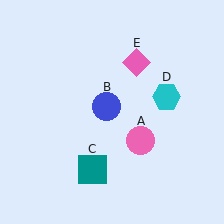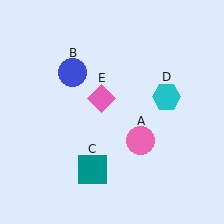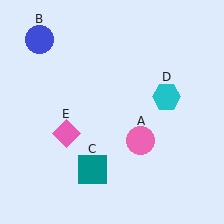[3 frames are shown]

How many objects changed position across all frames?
2 objects changed position: blue circle (object B), pink diamond (object E).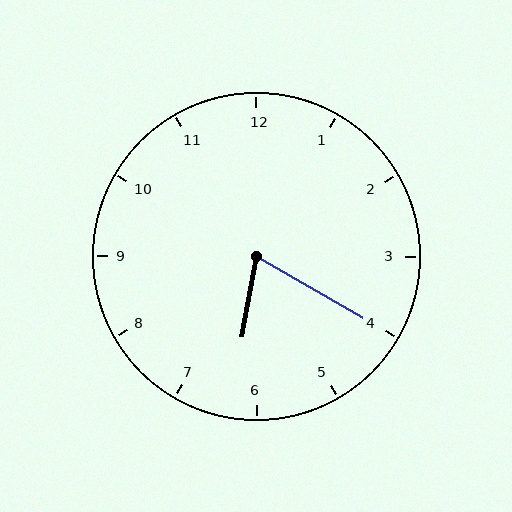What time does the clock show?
6:20.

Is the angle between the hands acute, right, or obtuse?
It is acute.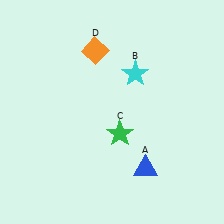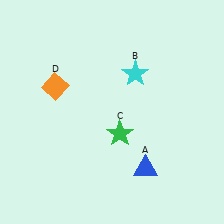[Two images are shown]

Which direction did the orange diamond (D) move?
The orange diamond (D) moved left.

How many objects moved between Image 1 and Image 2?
1 object moved between the two images.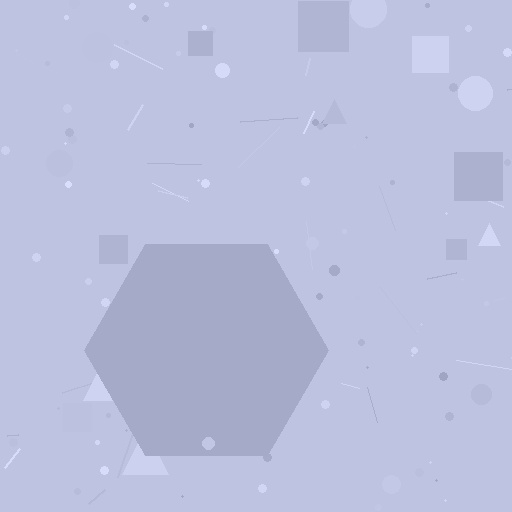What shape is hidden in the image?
A hexagon is hidden in the image.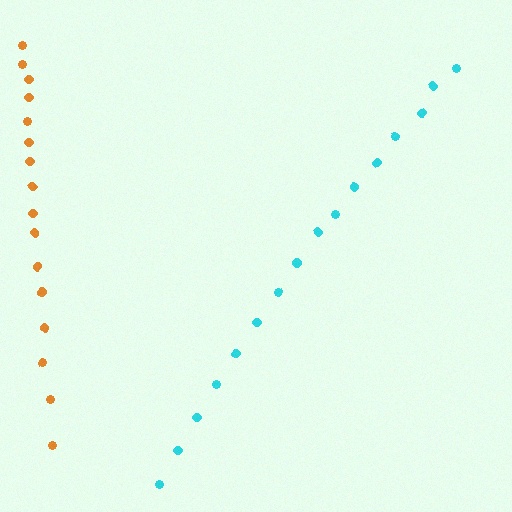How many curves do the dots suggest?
There are 2 distinct paths.